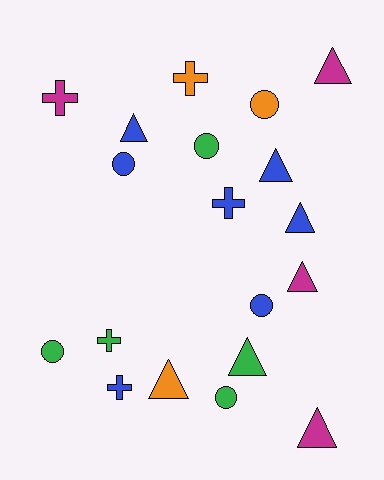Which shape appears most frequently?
Triangle, with 8 objects.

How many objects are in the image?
There are 19 objects.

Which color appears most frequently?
Blue, with 7 objects.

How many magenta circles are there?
There are no magenta circles.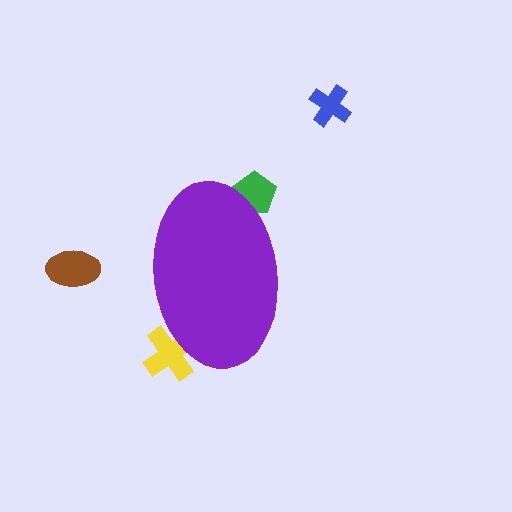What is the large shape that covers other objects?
A purple ellipse.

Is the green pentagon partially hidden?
Yes, the green pentagon is partially hidden behind the purple ellipse.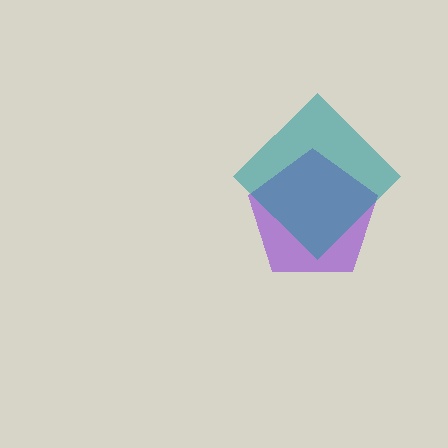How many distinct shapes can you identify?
There are 2 distinct shapes: a purple pentagon, a teal diamond.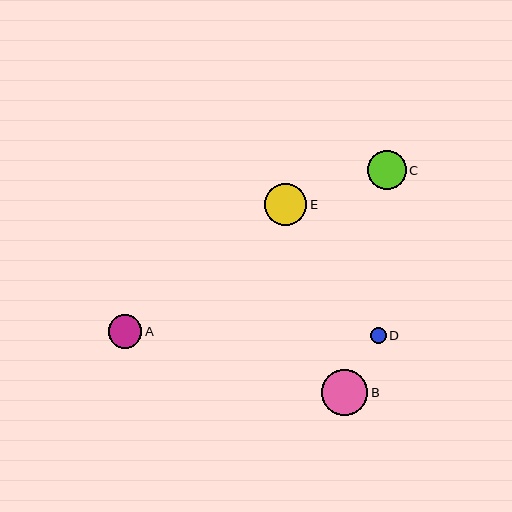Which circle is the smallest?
Circle D is the smallest with a size of approximately 16 pixels.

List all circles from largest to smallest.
From largest to smallest: B, E, C, A, D.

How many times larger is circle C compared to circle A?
Circle C is approximately 1.2 times the size of circle A.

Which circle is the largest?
Circle B is the largest with a size of approximately 46 pixels.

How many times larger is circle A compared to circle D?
Circle A is approximately 2.1 times the size of circle D.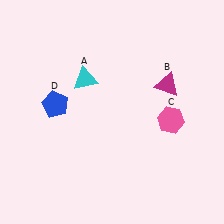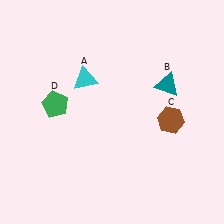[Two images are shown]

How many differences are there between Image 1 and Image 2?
There are 3 differences between the two images.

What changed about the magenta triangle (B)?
In Image 1, B is magenta. In Image 2, it changed to teal.